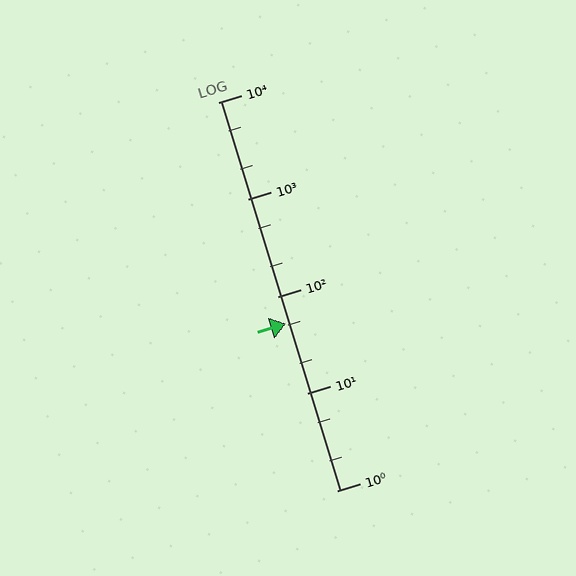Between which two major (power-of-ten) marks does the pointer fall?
The pointer is between 10 and 100.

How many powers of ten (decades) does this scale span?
The scale spans 4 decades, from 1 to 10000.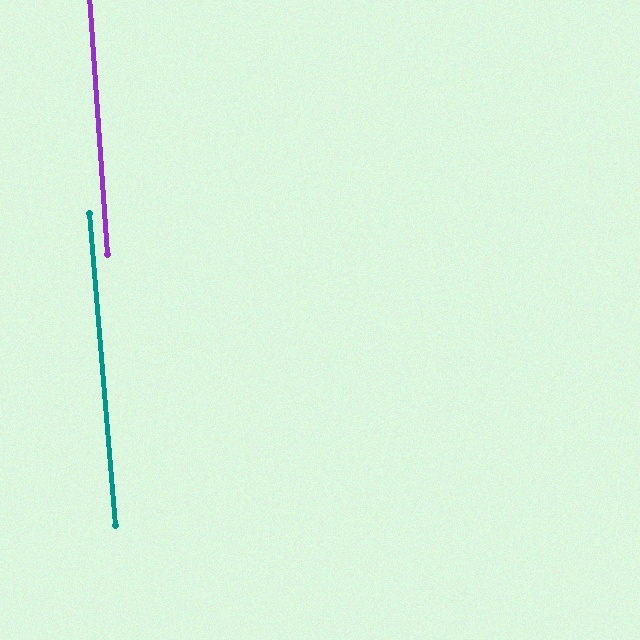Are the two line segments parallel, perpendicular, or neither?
Parallel — their directions differ by only 0.9°.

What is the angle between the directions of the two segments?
Approximately 1 degree.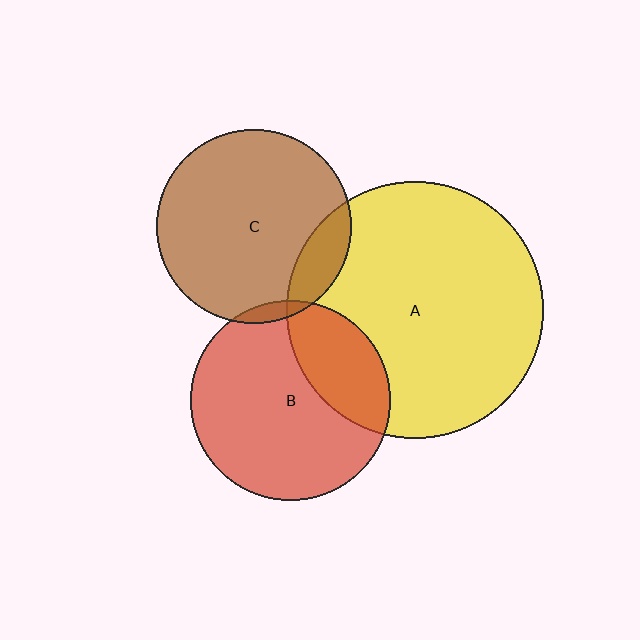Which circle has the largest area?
Circle A (yellow).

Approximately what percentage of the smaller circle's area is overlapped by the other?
Approximately 15%.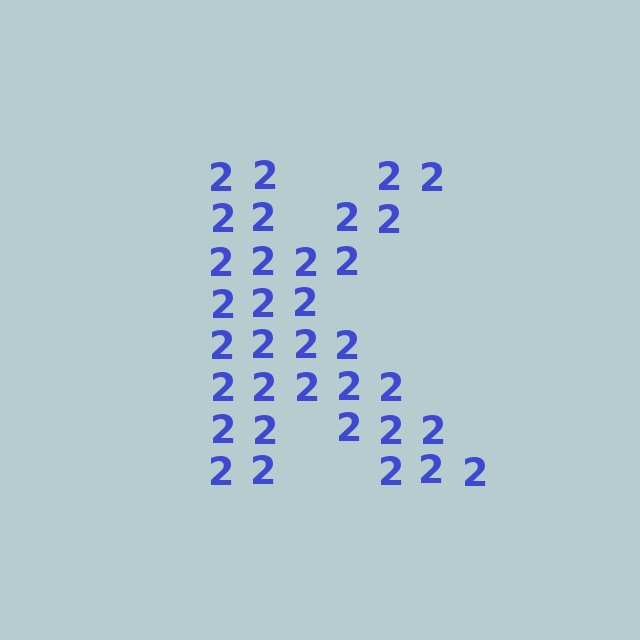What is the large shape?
The large shape is the letter K.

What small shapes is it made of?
It is made of small digit 2's.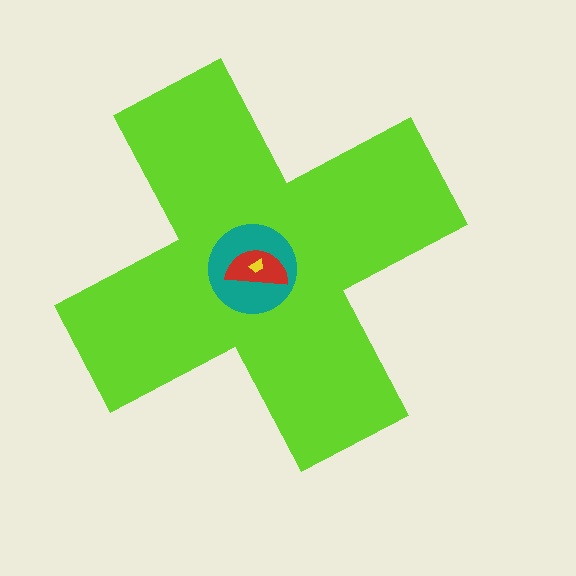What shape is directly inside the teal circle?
The red semicircle.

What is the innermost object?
The yellow trapezoid.